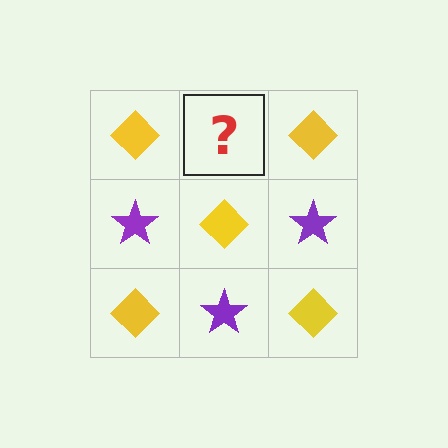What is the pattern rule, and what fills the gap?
The rule is that it alternates yellow diamond and purple star in a checkerboard pattern. The gap should be filled with a purple star.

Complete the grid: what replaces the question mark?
The question mark should be replaced with a purple star.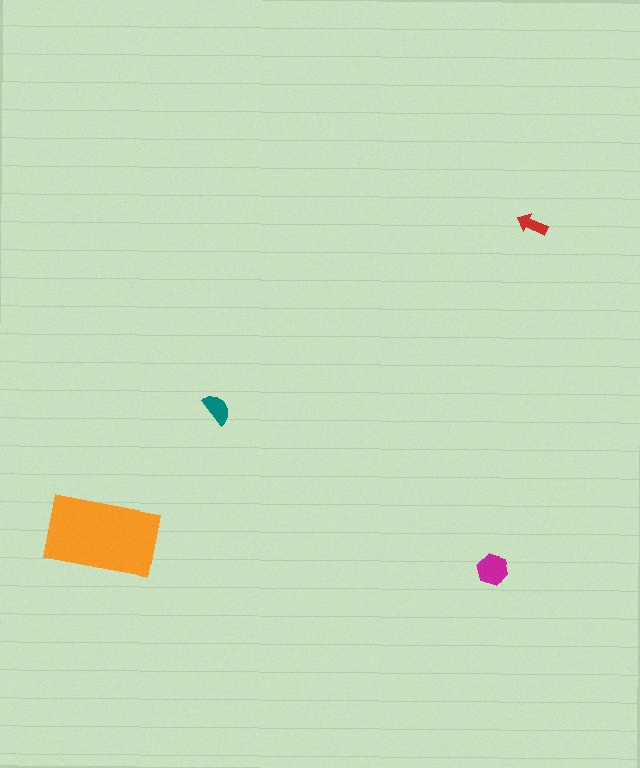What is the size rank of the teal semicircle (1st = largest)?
3rd.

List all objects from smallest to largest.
The red arrow, the teal semicircle, the magenta hexagon, the orange rectangle.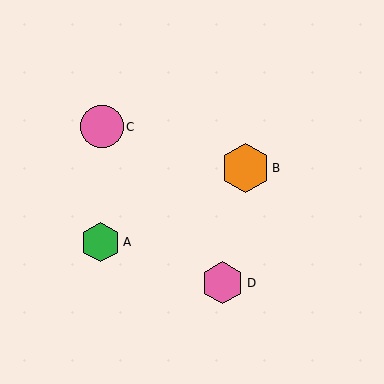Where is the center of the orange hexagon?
The center of the orange hexagon is at (245, 168).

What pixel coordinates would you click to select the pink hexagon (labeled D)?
Click at (222, 283) to select the pink hexagon D.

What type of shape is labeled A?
Shape A is a green hexagon.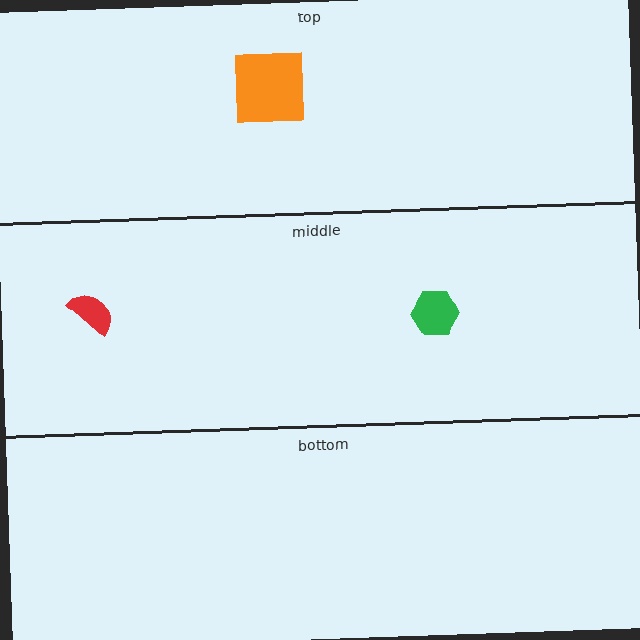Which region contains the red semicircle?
The middle region.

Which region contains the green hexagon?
The middle region.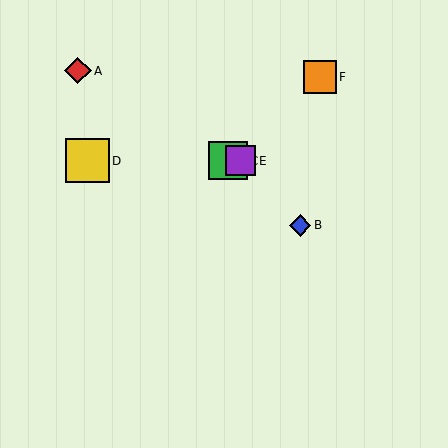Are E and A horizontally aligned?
No, E is at y≈161 and A is at y≈71.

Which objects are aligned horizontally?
Objects C, D, E are aligned horizontally.